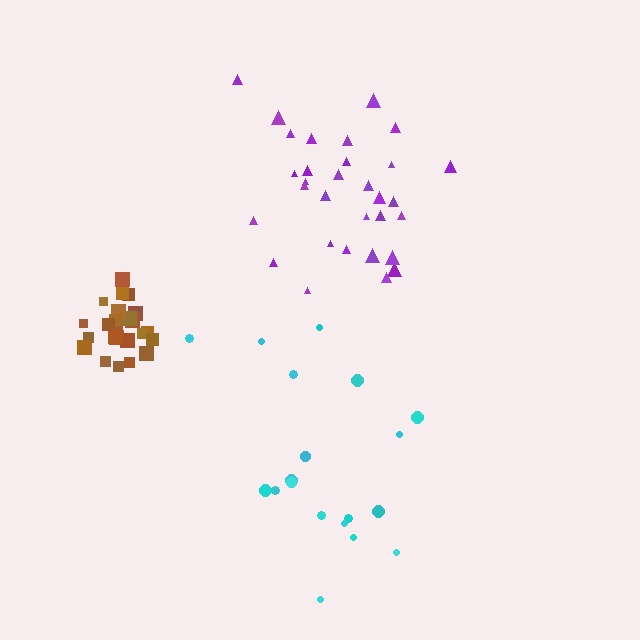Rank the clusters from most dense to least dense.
brown, purple, cyan.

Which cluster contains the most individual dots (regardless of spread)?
Purple (31).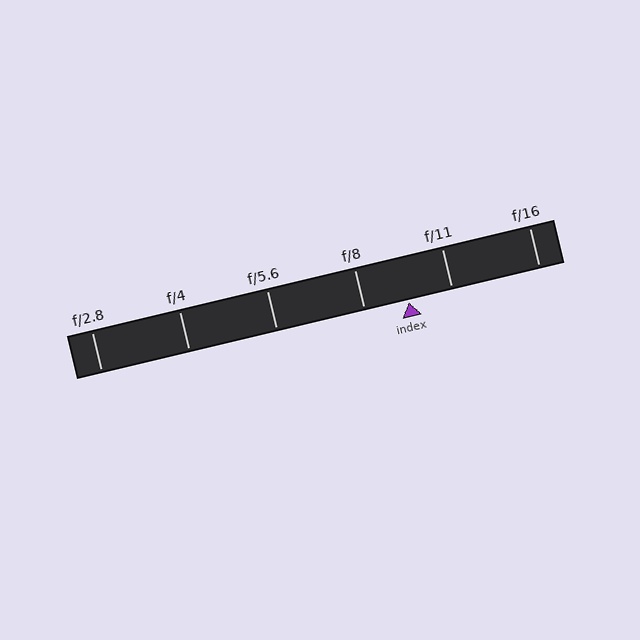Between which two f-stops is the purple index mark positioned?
The index mark is between f/8 and f/11.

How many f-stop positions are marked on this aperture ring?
There are 6 f-stop positions marked.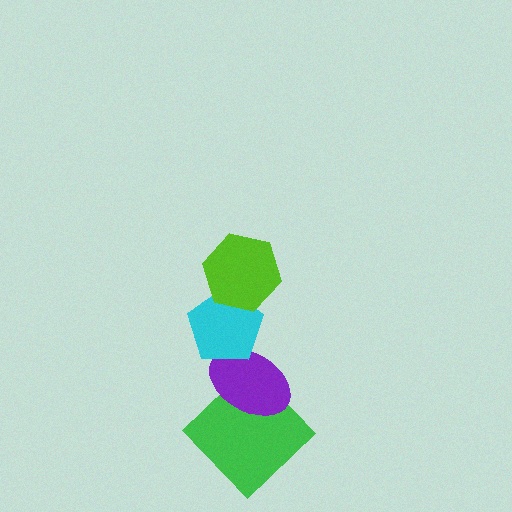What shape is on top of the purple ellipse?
The cyan pentagon is on top of the purple ellipse.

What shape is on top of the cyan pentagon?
The lime hexagon is on top of the cyan pentagon.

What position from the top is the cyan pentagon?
The cyan pentagon is 2nd from the top.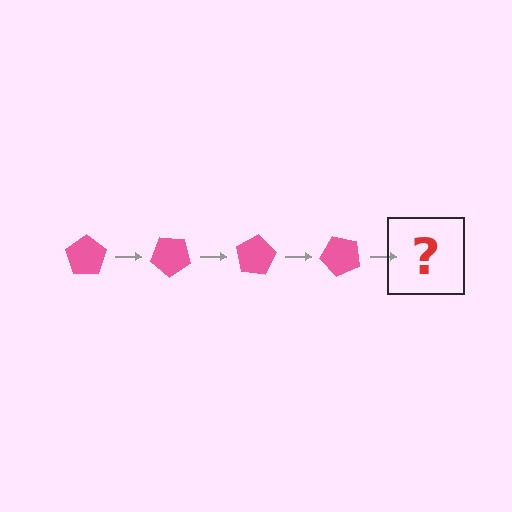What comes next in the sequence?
The next element should be a pink pentagon rotated 160 degrees.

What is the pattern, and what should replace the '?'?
The pattern is that the pentagon rotates 40 degrees each step. The '?' should be a pink pentagon rotated 160 degrees.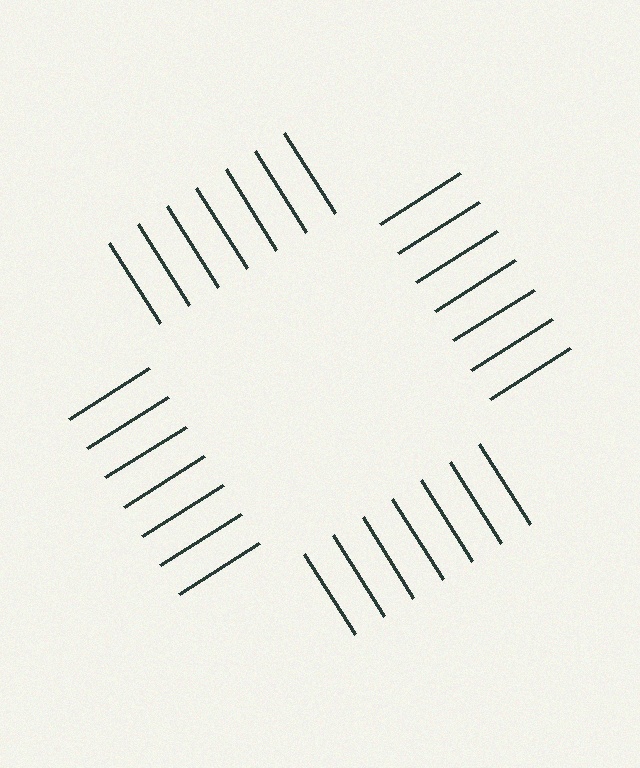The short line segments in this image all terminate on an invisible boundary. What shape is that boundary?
An illusory square — the line segments terminate on its edges but no continuous stroke is drawn.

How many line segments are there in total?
28 — 7 along each of the 4 edges.